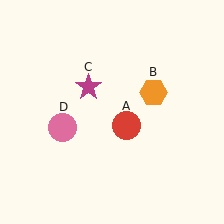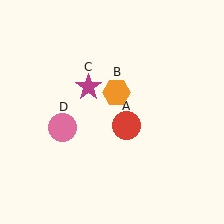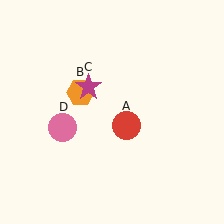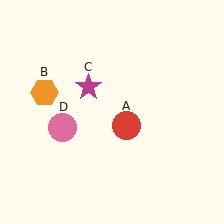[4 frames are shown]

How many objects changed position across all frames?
1 object changed position: orange hexagon (object B).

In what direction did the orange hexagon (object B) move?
The orange hexagon (object B) moved left.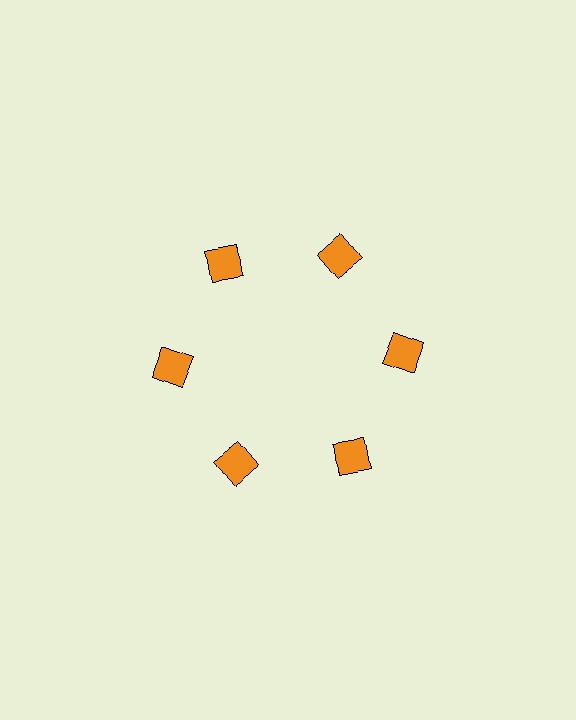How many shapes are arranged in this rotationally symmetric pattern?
There are 6 shapes, arranged in 6 groups of 1.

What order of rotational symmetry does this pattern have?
This pattern has 6-fold rotational symmetry.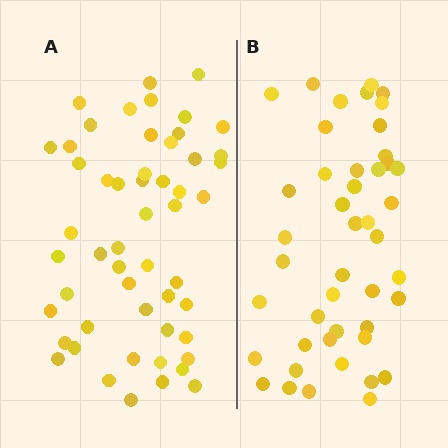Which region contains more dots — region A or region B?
Region A (the left region) has more dots.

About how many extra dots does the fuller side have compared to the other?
Region A has roughly 8 or so more dots than region B.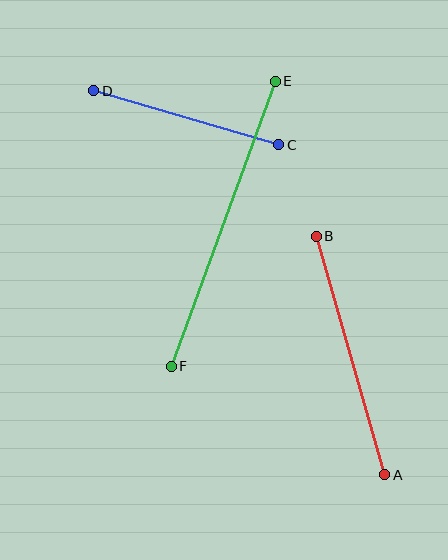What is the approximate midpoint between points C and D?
The midpoint is at approximately (186, 118) pixels.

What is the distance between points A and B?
The distance is approximately 248 pixels.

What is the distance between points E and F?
The distance is approximately 303 pixels.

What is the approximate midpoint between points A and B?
The midpoint is at approximately (351, 356) pixels.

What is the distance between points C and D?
The distance is approximately 193 pixels.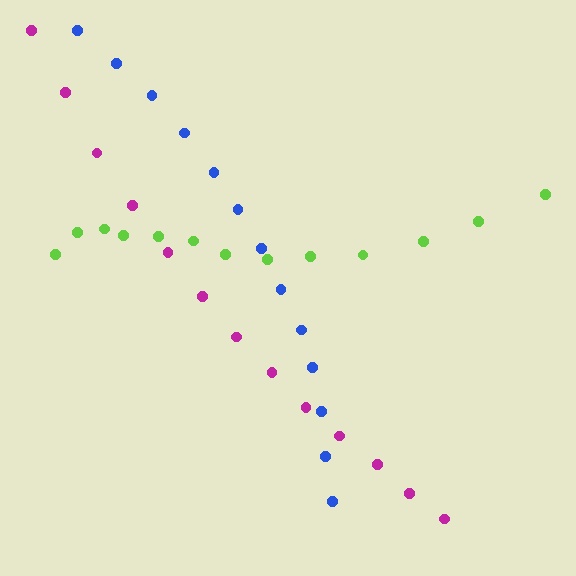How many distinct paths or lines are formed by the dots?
There are 3 distinct paths.